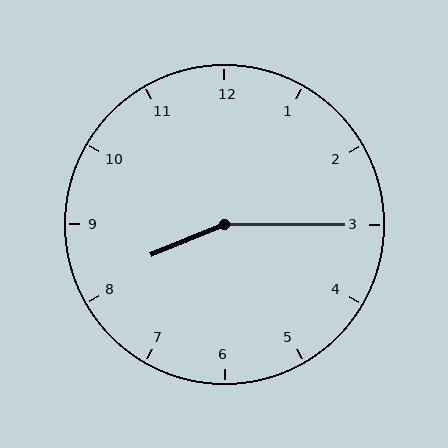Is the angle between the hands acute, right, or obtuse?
It is obtuse.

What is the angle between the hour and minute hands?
Approximately 158 degrees.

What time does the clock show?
8:15.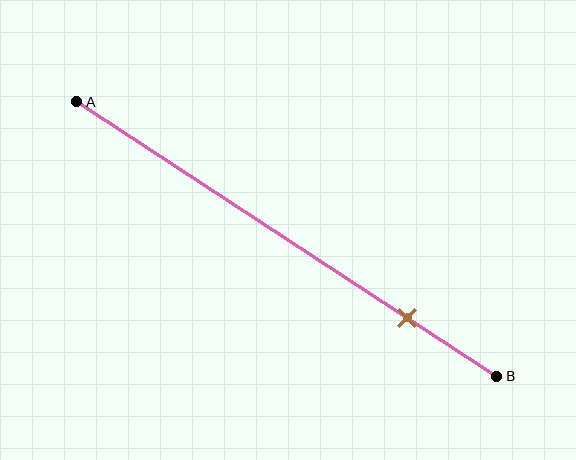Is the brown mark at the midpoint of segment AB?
No, the mark is at about 80% from A, not at the 50% midpoint.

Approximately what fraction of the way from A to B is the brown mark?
The brown mark is approximately 80% of the way from A to B.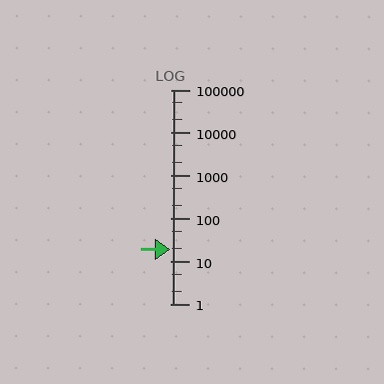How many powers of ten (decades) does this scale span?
The scale spans 5 decades, from 1 to 100000.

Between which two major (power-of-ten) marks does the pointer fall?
The pointer is between 10 and 100.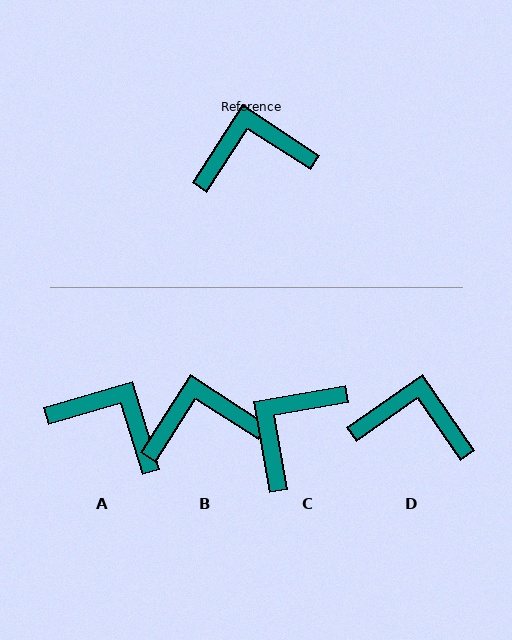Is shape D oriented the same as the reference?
No, it is off by about 23 degrees.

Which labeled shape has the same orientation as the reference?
B.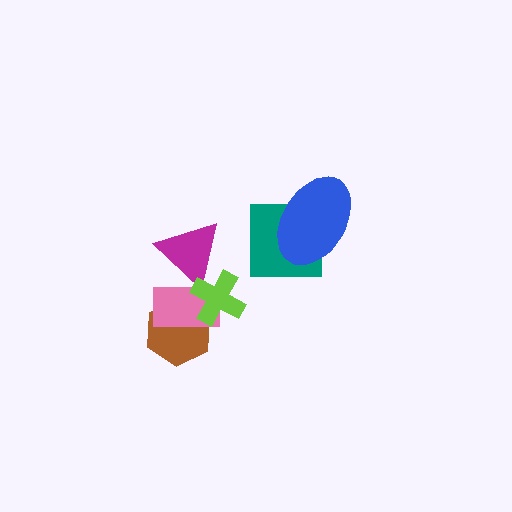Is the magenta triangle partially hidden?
Yes, it is partially covered by another shape.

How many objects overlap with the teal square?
1 object overlaps with the teal square.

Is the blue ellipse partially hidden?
No, no other shape covers it.